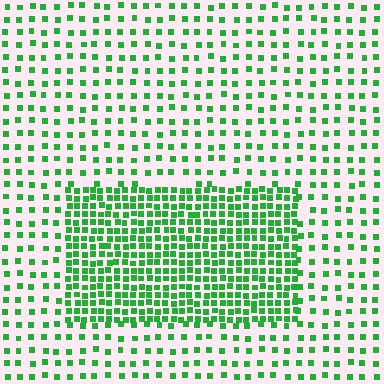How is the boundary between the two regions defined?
The boundary is defined by a change in element density (approximately 2.5x ratio). All elements are the same color, size, and shape.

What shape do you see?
I see a rectangle.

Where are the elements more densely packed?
The elements are more densely packed inside the rectangle boundary.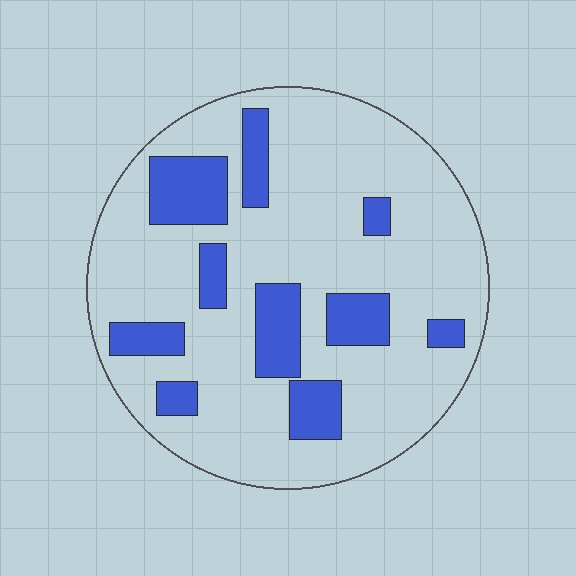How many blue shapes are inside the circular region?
10.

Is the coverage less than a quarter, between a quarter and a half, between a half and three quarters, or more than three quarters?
Less than a quarter.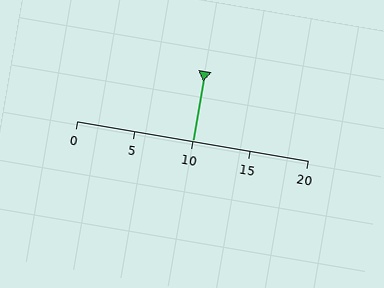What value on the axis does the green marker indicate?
The marker indicates approximately 10.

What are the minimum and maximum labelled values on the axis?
The axis runs from 0 to 20.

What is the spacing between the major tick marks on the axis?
The major ticks are spaced 5 apart.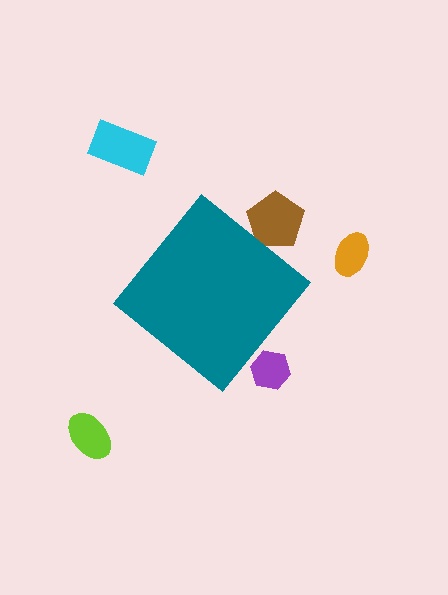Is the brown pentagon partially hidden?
Yes, the brown pentagon is partially hidden behind the teal diamond.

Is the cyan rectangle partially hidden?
No, the cyan rectangle is fully visible.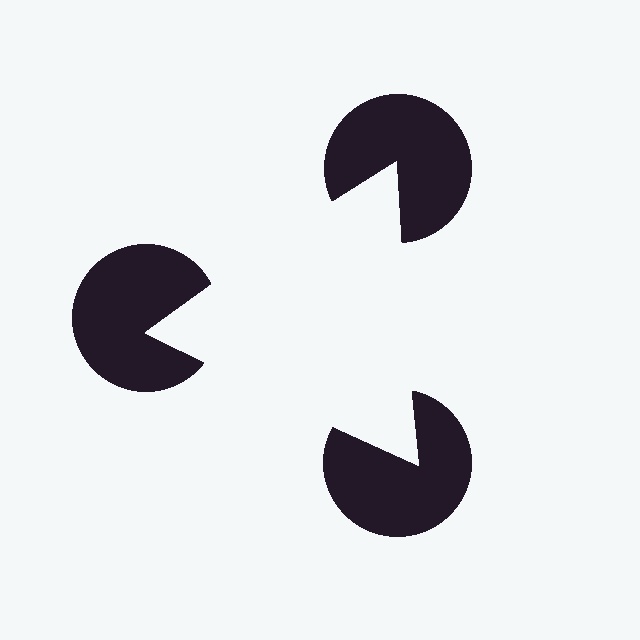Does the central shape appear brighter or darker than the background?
It typically appears slightly brighter than the background, even though no actual brightness change is drawn.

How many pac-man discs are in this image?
There are 3 — one at each vertex of the illusory triangle.